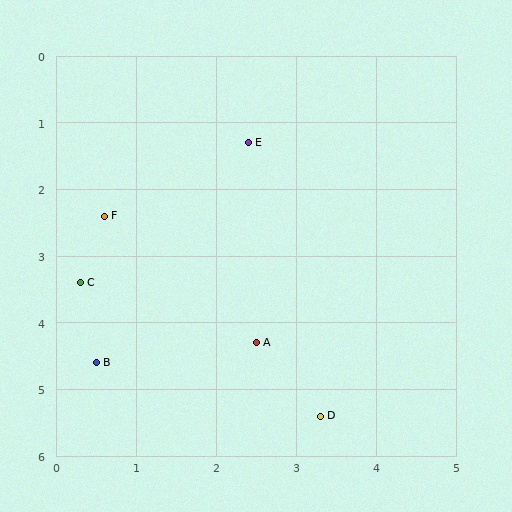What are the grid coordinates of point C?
Point C is at approximately (0.3, 3.4).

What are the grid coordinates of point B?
Point B is at approximately (0.5, 4.6).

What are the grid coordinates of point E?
Point E is at approximately (2.4, 1.3).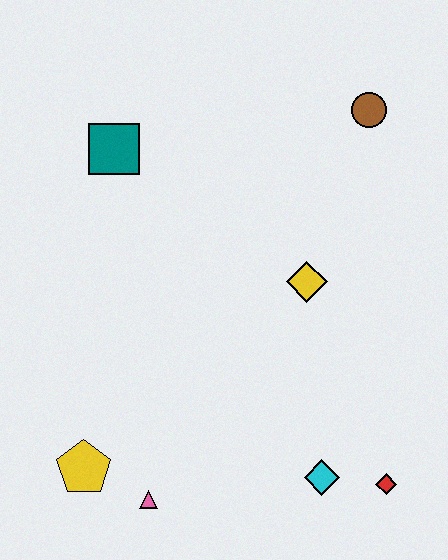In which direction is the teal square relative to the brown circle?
The teal square is to the left of the brown circle.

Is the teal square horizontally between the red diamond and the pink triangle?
No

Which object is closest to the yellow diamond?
The brown circle is closest to the yellow diamond.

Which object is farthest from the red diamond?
The teal square is farthest from the red diamond.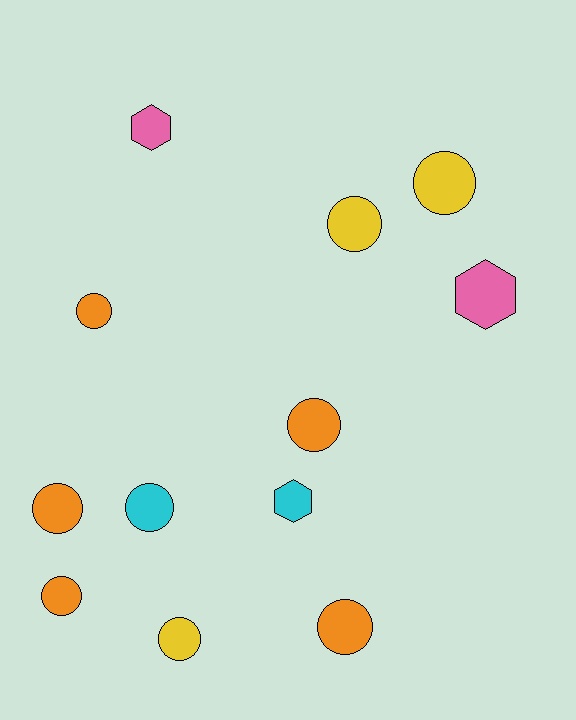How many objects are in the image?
There are 12 objects.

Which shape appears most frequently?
Circle, with 9 objects.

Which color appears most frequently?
Orange, with 5 objects.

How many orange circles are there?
There are 5 orange circles.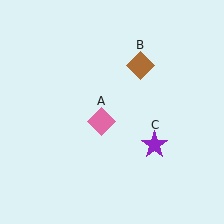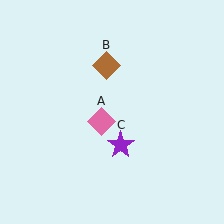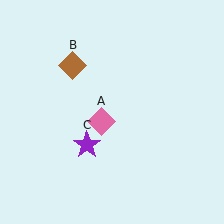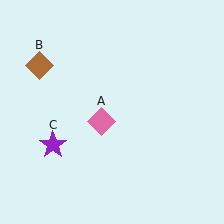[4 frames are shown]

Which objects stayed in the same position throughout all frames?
Pink diamond (object A) remained stationary.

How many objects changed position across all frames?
2 objects changed position: brown diamond (object B), purple star (object C).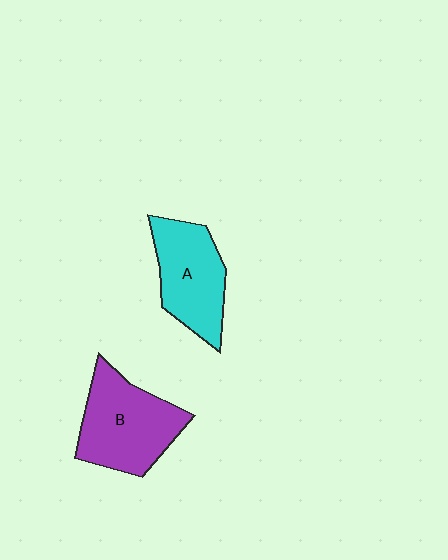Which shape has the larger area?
Shape B (purple).